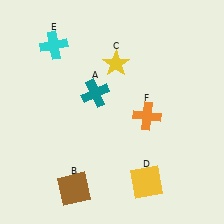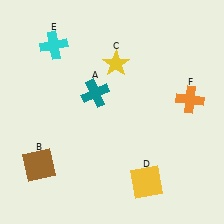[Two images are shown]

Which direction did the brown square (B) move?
The brown square (B) moved left.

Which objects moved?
The objects that moved are: the brown square (B), the orange cross (F).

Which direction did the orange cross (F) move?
The orange cross (F) moved right.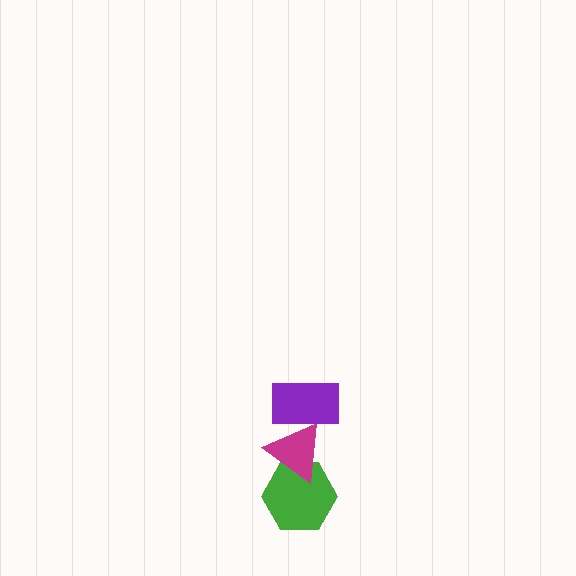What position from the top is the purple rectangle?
The purple rectangle is 1st from the top.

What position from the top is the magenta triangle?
The magenta triangle is 2nd from the top.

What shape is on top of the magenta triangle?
The purple rectangle is on top of the magenta triangle.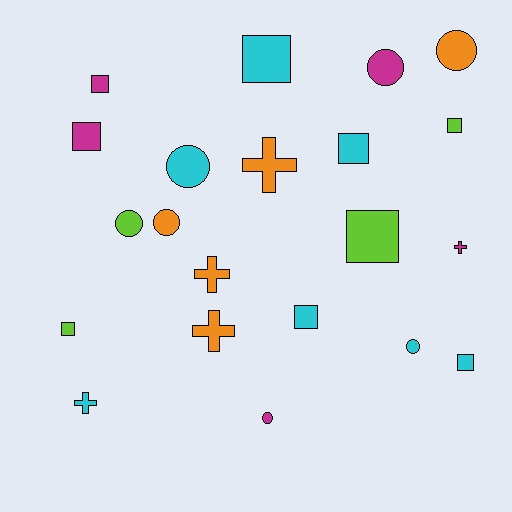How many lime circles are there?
There is 1 lime circle.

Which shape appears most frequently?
Square, with 9 objects.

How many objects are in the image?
There are 21 objects.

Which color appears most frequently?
Cyan, with 7 objects.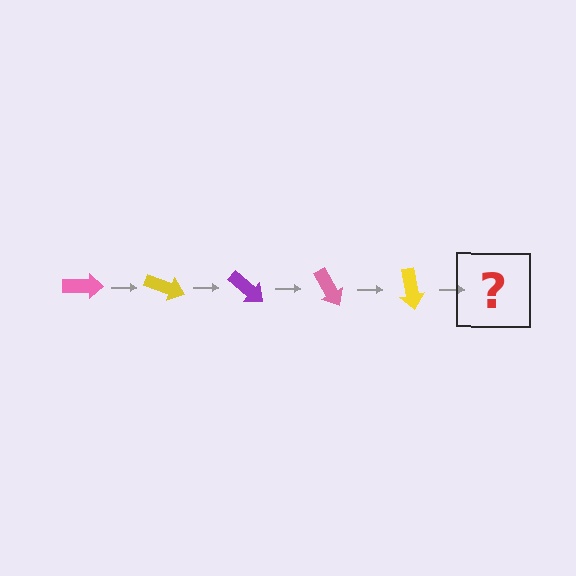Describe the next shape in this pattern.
It should be a purple arrow, rotated 100 degrees from the start.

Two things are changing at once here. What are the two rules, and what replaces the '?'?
The two rules are that it rotates 20 degrees each step and the color cycles through pink, yellow, and purple. The '?' should be a purple arrow, rotated 100 degrees from the start.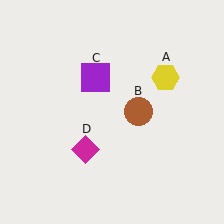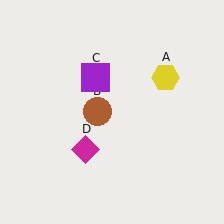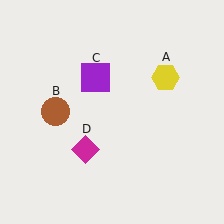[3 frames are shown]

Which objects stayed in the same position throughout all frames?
Yellow hexagon (object A) and purple square (object C) and magenta diamond (object D) remained stationary.